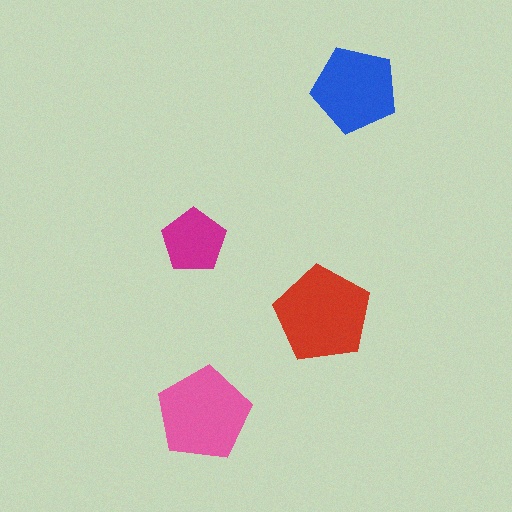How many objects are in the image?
There are 4 objects in the image.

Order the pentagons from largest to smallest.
the red one, the pink one, the blue one, the magenta one.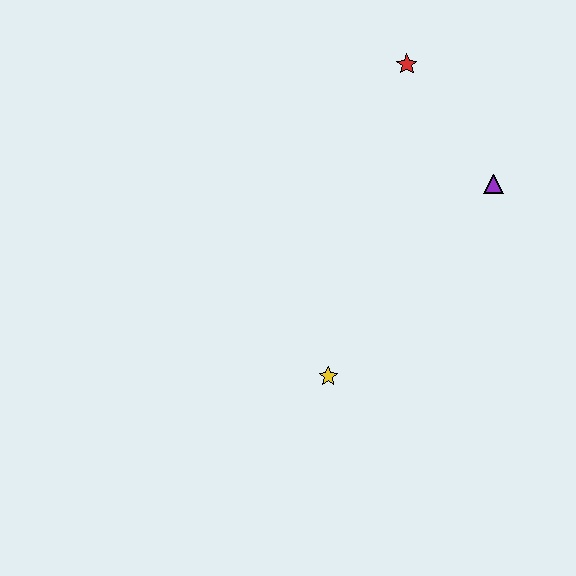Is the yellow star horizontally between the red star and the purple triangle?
No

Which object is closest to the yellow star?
The purple triangle is closest to the yellow star.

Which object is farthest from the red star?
The yellow star is farthest from the red star.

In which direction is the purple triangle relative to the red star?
The purple triangle is below the red star.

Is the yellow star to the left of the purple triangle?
Yes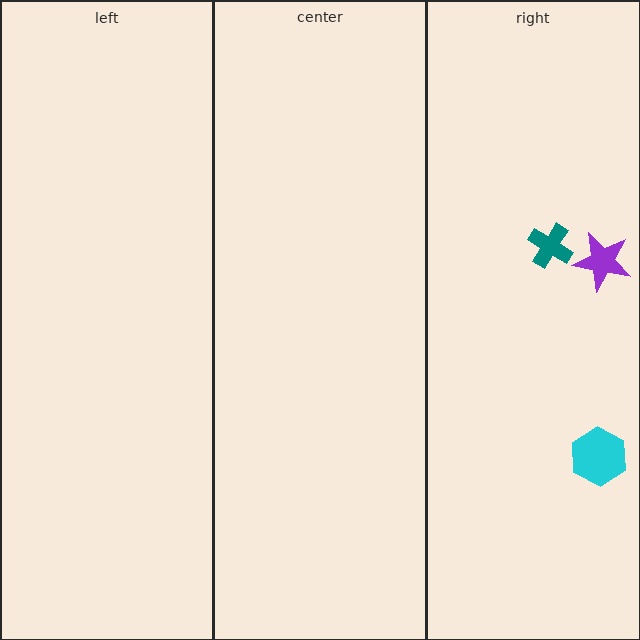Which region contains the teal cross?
The right region.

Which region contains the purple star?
The right region.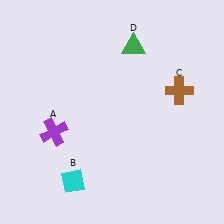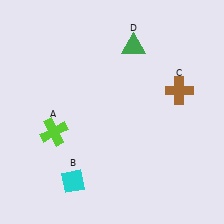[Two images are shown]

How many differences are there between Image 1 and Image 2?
There is 1 difference between the two images.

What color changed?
The cross (A) changed from purple in Image 1 to lime in Image 2.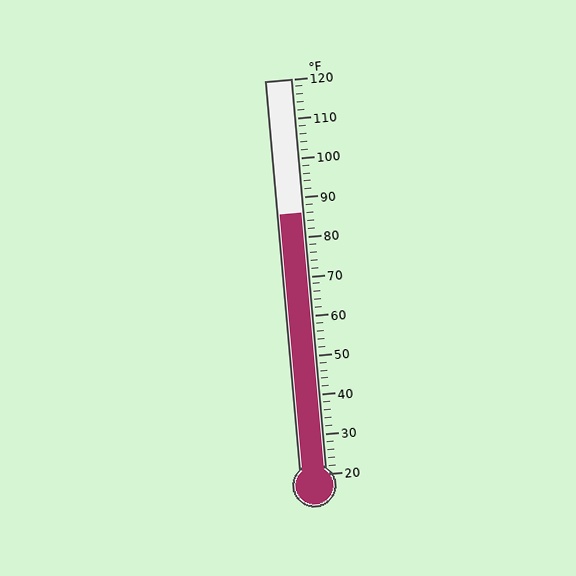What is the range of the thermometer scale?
The thermometer scale ranges from 20°F to 120°F.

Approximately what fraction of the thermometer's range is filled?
The thermometer is filled to approximately 65% of its range.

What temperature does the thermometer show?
The thermometer shows approximately 86°F.